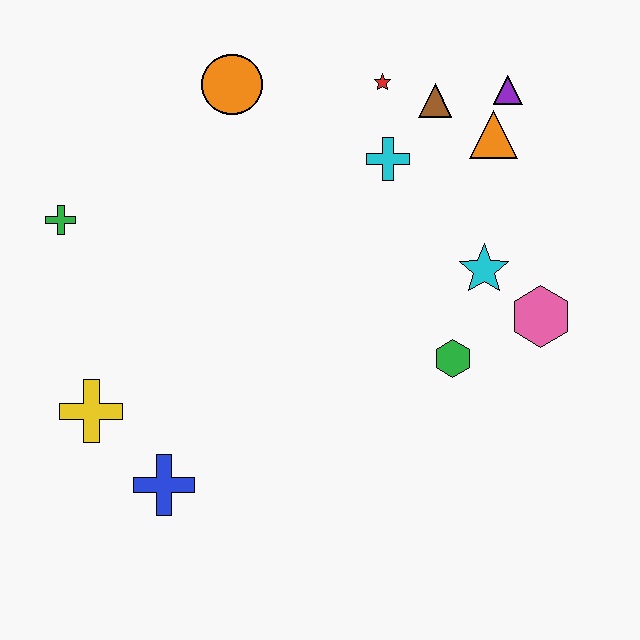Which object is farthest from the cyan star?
The green cross is farthest from the cyan star.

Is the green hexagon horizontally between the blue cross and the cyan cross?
No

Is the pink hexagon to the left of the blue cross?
No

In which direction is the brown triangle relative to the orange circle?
The brown triangle is to the right of the orange circle.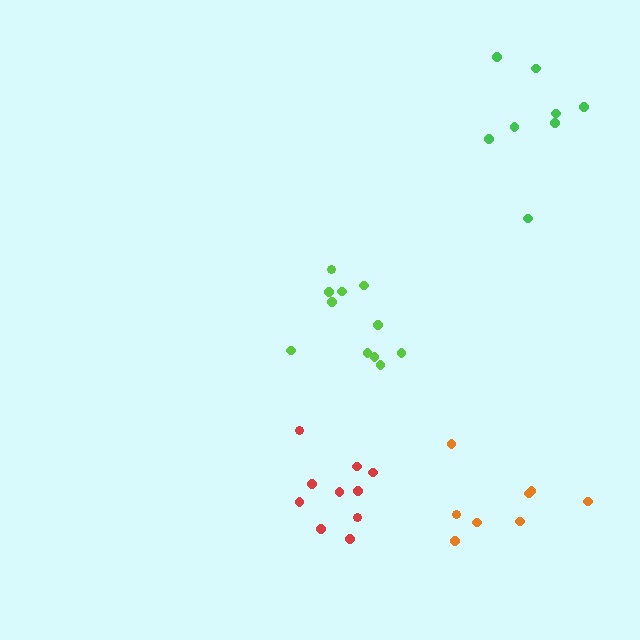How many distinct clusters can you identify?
There are 4 distinct clusters.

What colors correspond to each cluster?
The clusters are colored: lime, green, orange, red.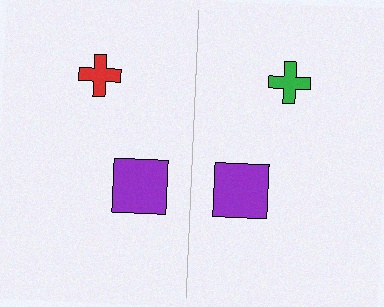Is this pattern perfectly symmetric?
No, the pattern is not perfectly symmetric. The green cross on the right side breaks the symmetry — its mirror counterpart is red.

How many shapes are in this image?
There are 4 shapes in this image.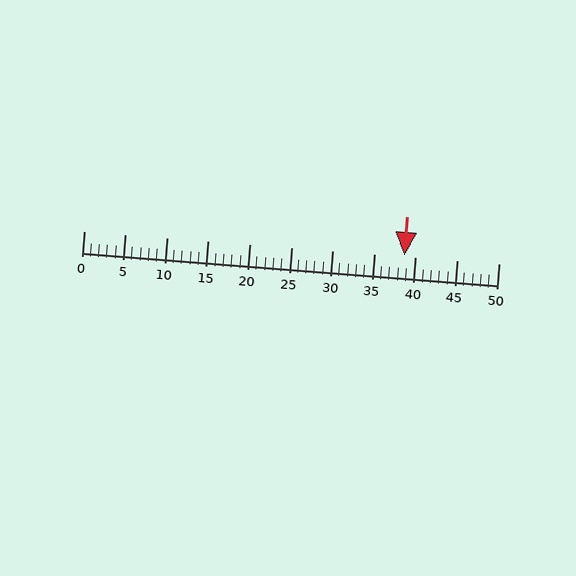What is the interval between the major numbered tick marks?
The major tick marks are spaced 5 units apart.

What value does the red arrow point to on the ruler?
The red arrow points to approximately 39.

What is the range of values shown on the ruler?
The ruler shows values from 0 to 50.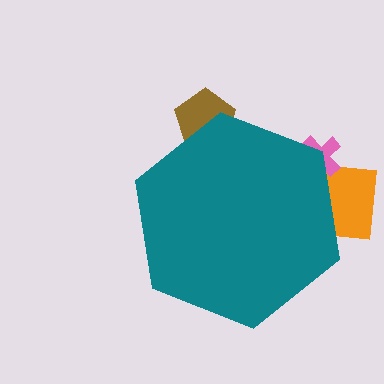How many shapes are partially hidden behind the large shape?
3 shapes are partially hidden.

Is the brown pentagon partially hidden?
Yes, the brown pentagon is partially hidden behind the teal hexagon.